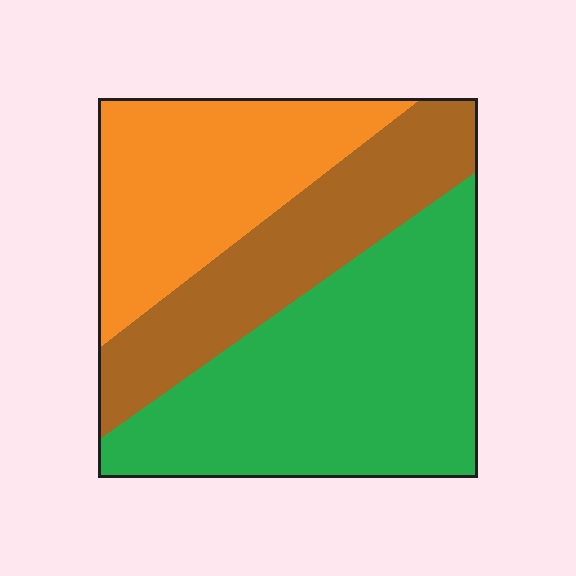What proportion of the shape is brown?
Brown takes up about one quarter (1/4) of the shape.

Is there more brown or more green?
Green.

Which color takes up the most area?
Green, at roughly 45%.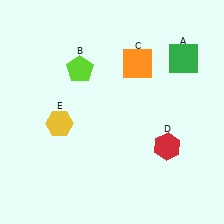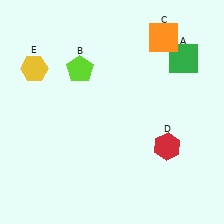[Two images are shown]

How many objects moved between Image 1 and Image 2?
2 objects moved between the two images.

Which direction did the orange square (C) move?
The orange square (C) moved up.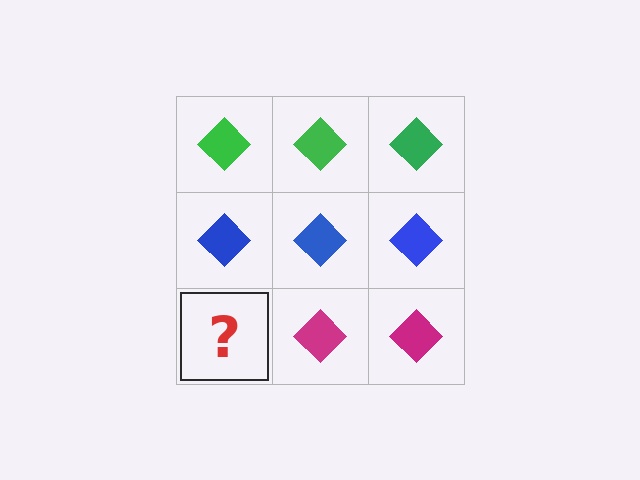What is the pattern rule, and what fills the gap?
The rule is that each row has a consistent color. The gap should be filled with a magenta diamond.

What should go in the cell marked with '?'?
The missing cell should contain a magenta diamond.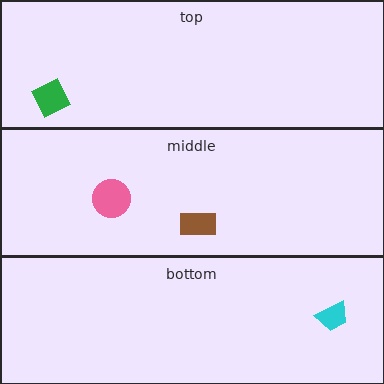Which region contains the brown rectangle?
The middle region.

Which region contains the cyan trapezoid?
The bottom region.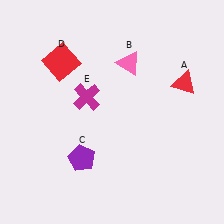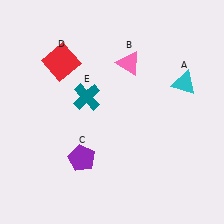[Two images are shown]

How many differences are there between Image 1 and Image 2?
There are 2 differences between the two images.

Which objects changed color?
A changed from red to cyan. E changed from magenta to teal.